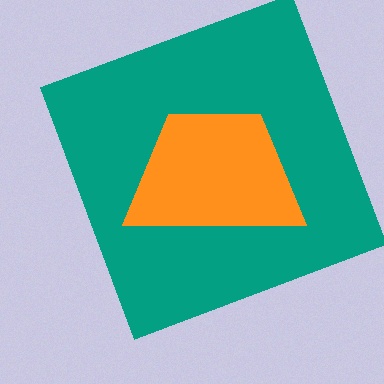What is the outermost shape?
The teal square.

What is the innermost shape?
The orange trapezoid.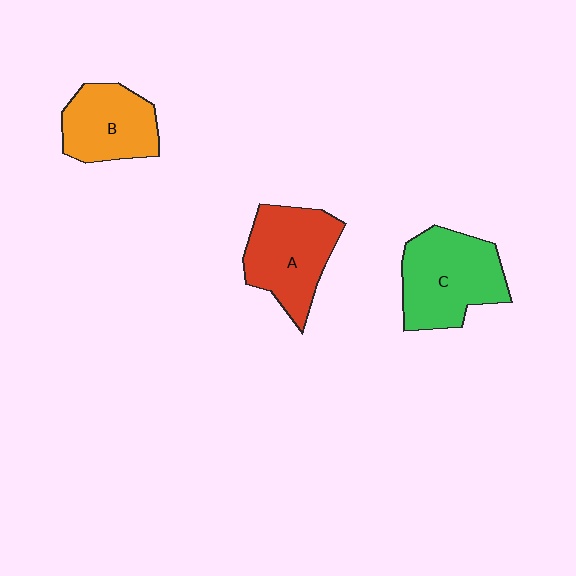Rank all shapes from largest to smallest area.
From largest to smallest: C (green), A (red), B (orange).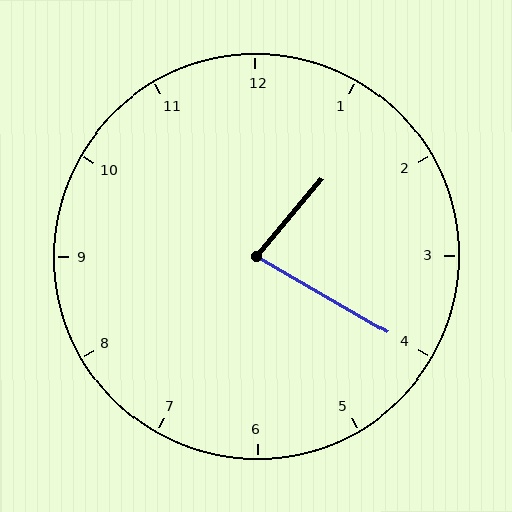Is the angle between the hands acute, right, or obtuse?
It is acute.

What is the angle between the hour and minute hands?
Approximately 80 degrees.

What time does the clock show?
1:20.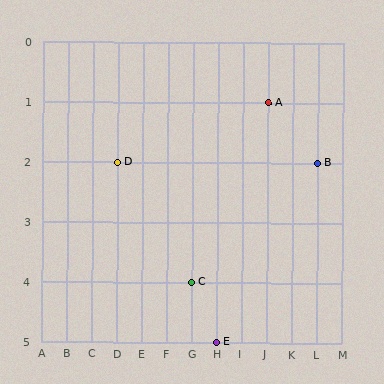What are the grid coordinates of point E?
Point E is at grid coordinates (H, 5).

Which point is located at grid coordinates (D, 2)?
Point D is at (D, 2).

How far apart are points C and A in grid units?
Points C and A are 3 columns and 3 rows apart (about 4.2 grid units diagonally).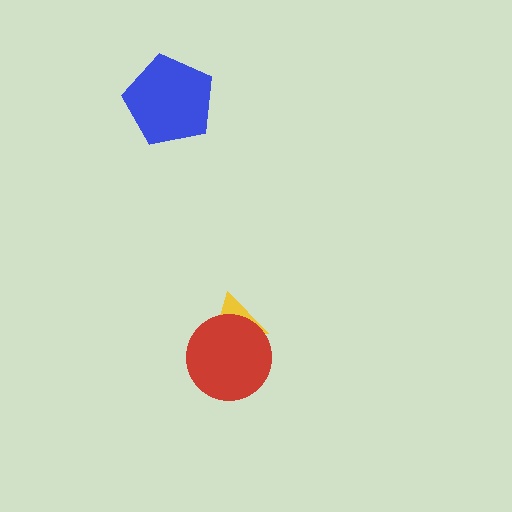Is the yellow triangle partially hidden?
Yes, it is partially covered by another shape.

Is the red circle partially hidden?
No, no other shape covers it.